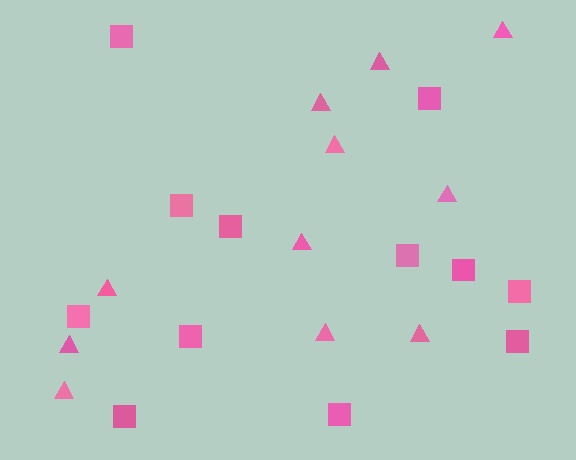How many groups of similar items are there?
There are 2 groups: one group of squares (12) and one group of triangles (11).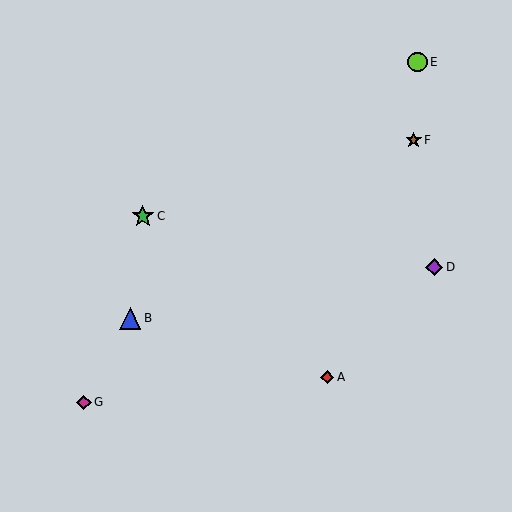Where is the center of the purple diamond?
The center of the purple diamond is at (434, 267).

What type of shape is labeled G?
Shape G is a magenta diamond.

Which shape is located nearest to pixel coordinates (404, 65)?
The lime circle (labeled E) at (418, 62) is nearest to that location.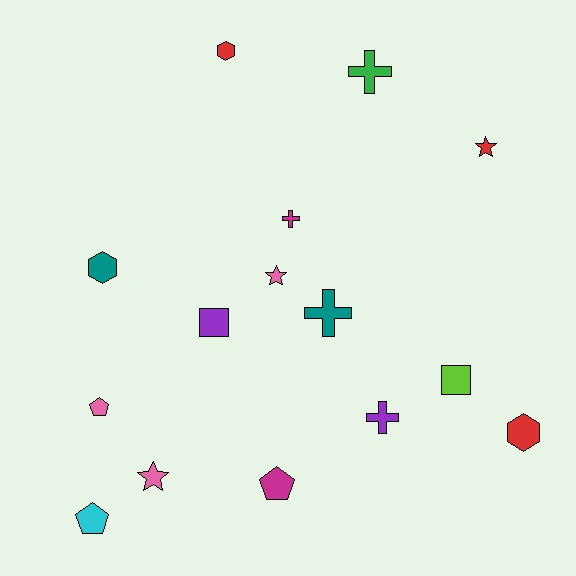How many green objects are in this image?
There is 1 green object.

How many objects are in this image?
There are 15 objects.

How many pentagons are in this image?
There are 3 pentagons.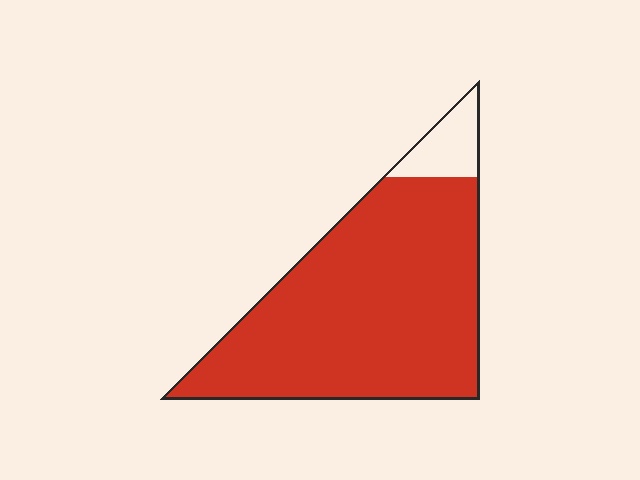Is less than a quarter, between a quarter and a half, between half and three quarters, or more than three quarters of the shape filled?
More than three quarters.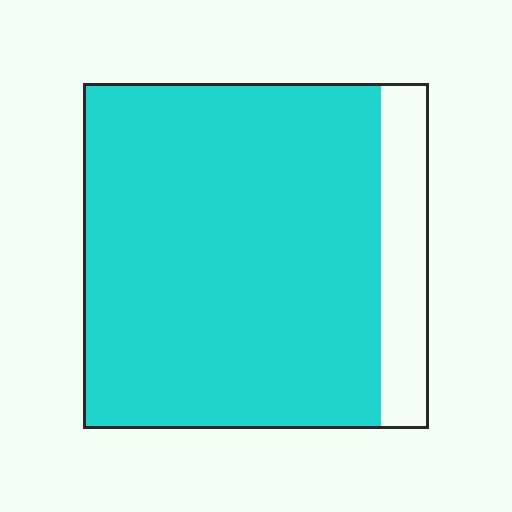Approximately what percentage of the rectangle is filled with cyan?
Approximately 85%.